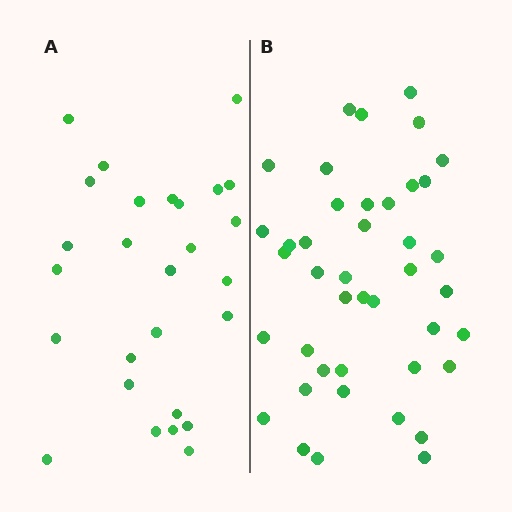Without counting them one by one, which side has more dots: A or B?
Region B (the right region) has more dots.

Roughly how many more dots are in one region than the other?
Region B has approximately 15 more dots than region A.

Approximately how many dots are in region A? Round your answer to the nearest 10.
About 30 dots. (The exact count is 27, which rounds to 30.)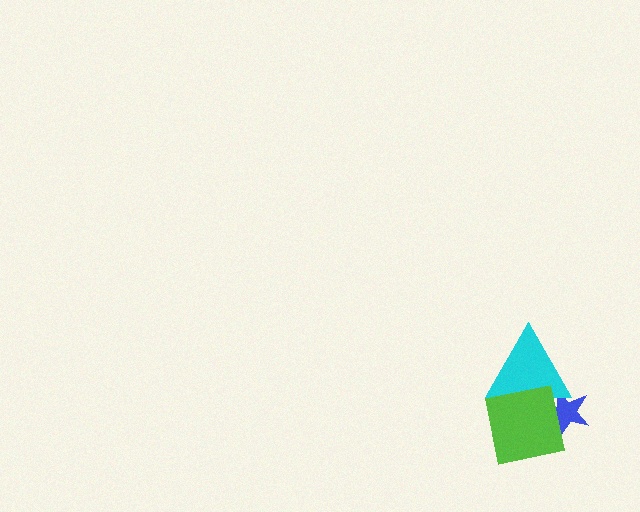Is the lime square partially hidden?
No, no other shape covers it.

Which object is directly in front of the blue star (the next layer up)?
The cyan triangle is directly in front of the blue star.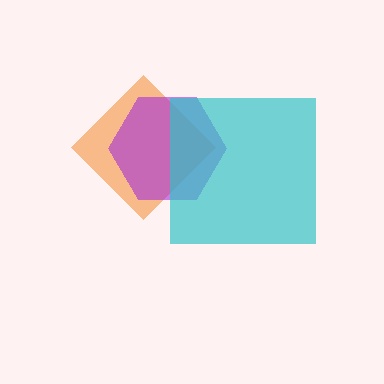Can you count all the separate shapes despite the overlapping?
Yes, there are 3 separate shapes.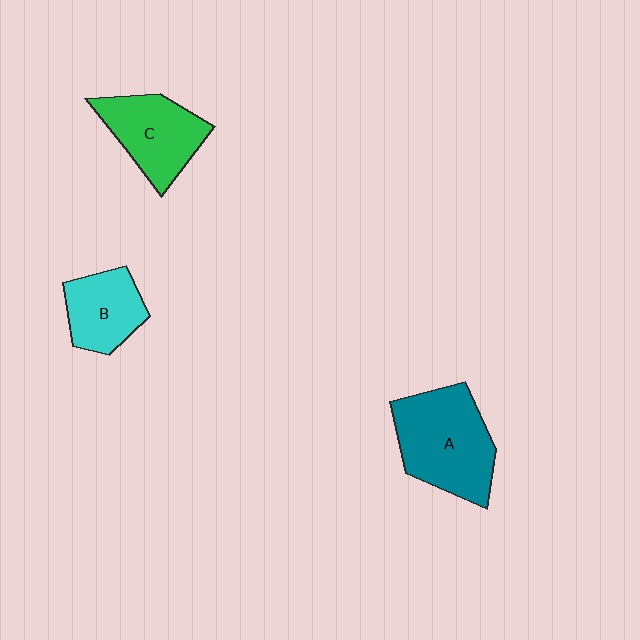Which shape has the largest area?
Shape A (teal).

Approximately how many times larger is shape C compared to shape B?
Approximately 1.3 times.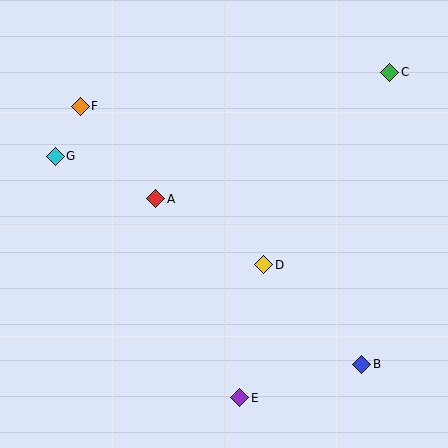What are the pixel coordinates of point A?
Point A is at (156, 199).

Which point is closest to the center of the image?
Point D at (264, 265) is closest to the center.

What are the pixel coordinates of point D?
Point D is at (264, 265).